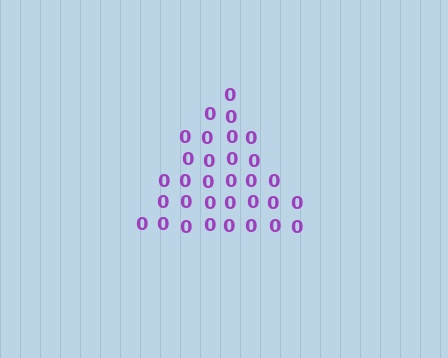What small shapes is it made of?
It is made of small digit 0's.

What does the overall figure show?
The overall figure shows a triangle.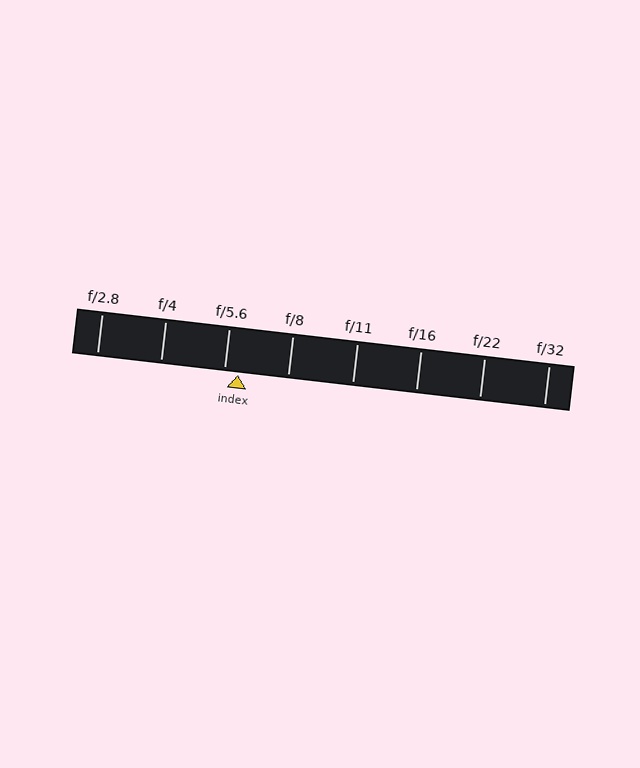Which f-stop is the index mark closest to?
The index mark is closest to f/5.6.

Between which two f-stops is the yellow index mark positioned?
The index mark is between f/5.6 and f/8.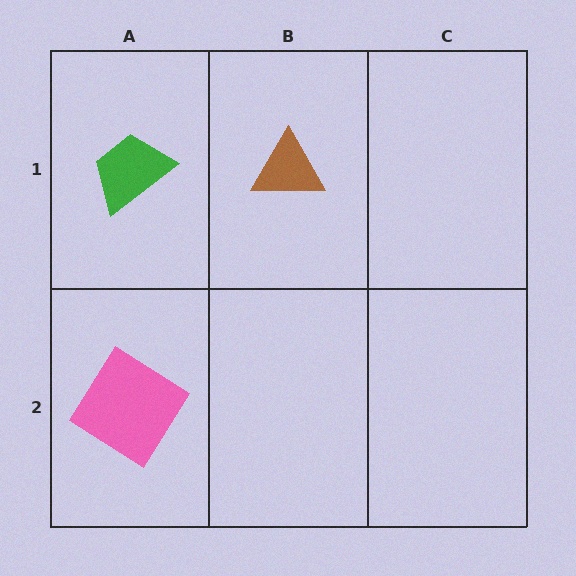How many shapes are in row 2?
1 shape.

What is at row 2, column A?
A pink diamond.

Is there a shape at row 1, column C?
No, that cell is empty.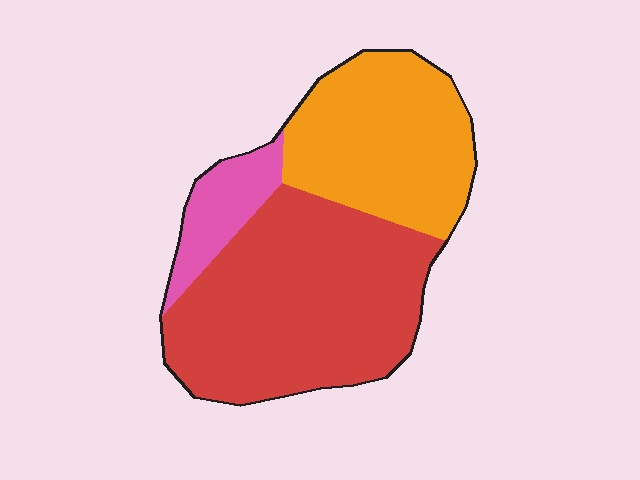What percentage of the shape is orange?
Orange covers 35% of the shape.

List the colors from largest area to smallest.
From largest to smallest: red, orange, pink.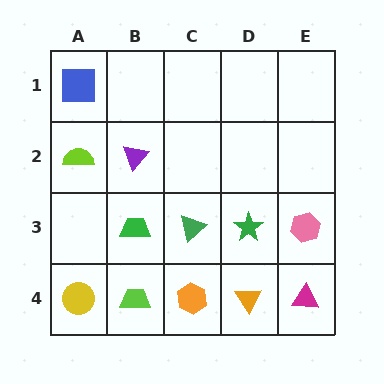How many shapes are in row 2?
2 shapes.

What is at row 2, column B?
A purple triangle.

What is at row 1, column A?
A blue square.